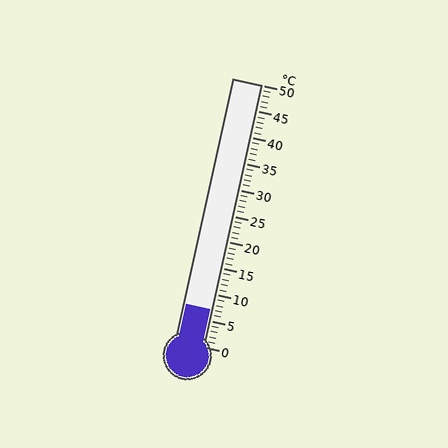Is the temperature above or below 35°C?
The temperature is below 35°C.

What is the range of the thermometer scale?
The thermometer scale ranges from 0°C to 50°C.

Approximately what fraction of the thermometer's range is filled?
The thermometer is filled to approximately 15% of its range.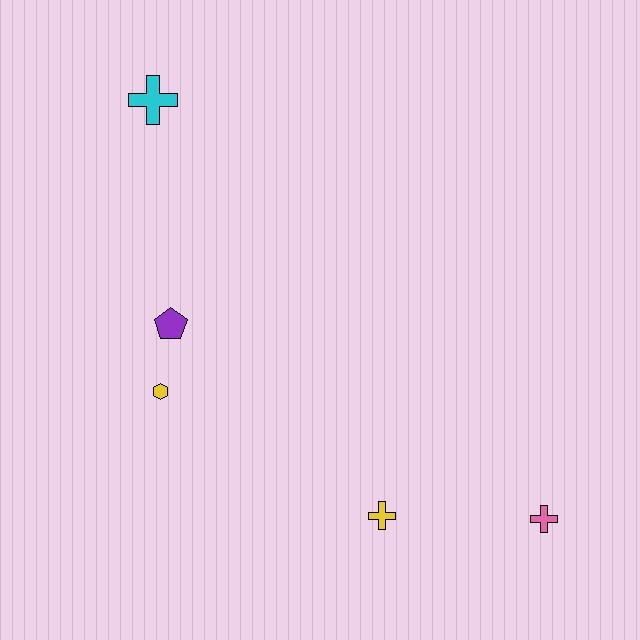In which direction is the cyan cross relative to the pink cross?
The cyan cross is above the pink cross.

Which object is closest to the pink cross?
The yellow cross is closest to the pink cross.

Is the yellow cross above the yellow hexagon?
No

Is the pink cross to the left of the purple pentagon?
No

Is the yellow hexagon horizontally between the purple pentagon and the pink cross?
No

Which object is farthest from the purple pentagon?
The pink cross is farthest from the purple pentagon.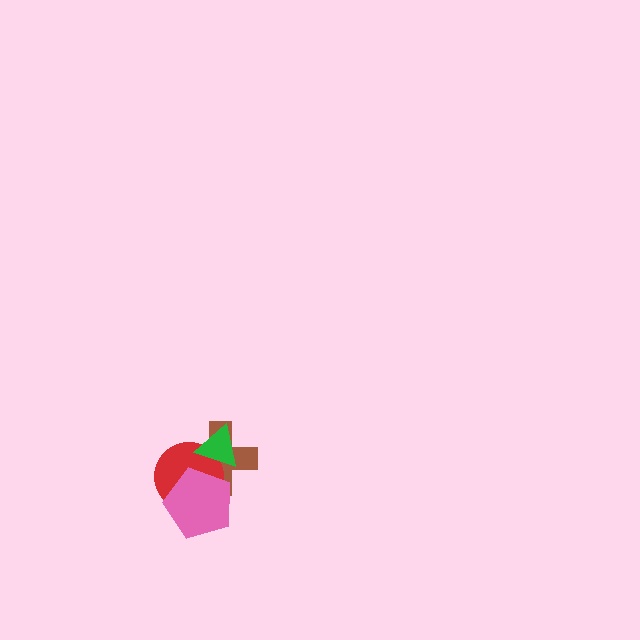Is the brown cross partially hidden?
Yes, it is partially covered by another shape.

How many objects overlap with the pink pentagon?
2 objects overlap with the pink pentagon.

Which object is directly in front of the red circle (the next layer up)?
The pink pentagon is directly in front of the red circle.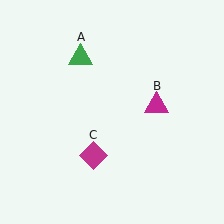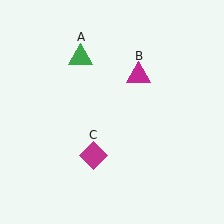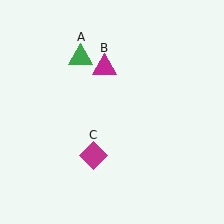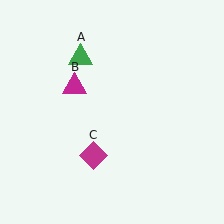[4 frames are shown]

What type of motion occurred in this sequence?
The magenta triangle (object B) rotated counterclockwise around the center of the scene.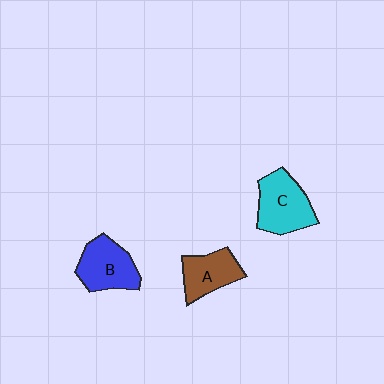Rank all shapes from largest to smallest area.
From largest to smallest: C (cyan), B (blue), A (brown).